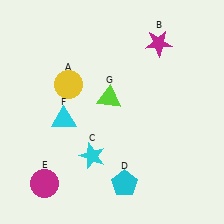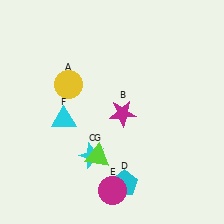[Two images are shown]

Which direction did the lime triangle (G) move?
The lime triangle (G) moved down.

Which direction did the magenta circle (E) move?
The magenta circle (E) moved right.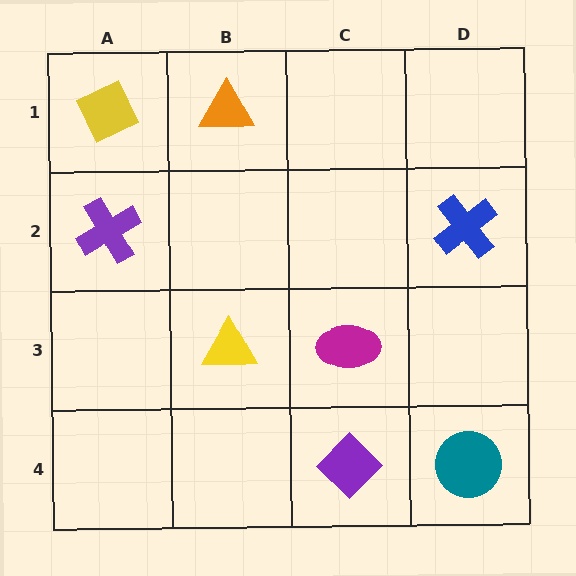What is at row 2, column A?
A purple cross.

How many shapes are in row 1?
2 shapes.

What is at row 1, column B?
An orange triangle.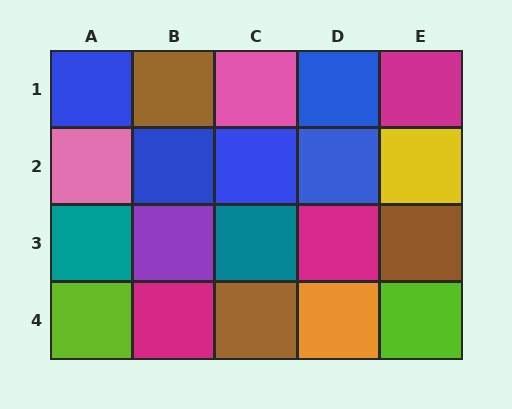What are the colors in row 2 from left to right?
Pink, blue, blue, blue, yellow.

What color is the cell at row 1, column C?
Pink.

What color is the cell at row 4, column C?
Brown.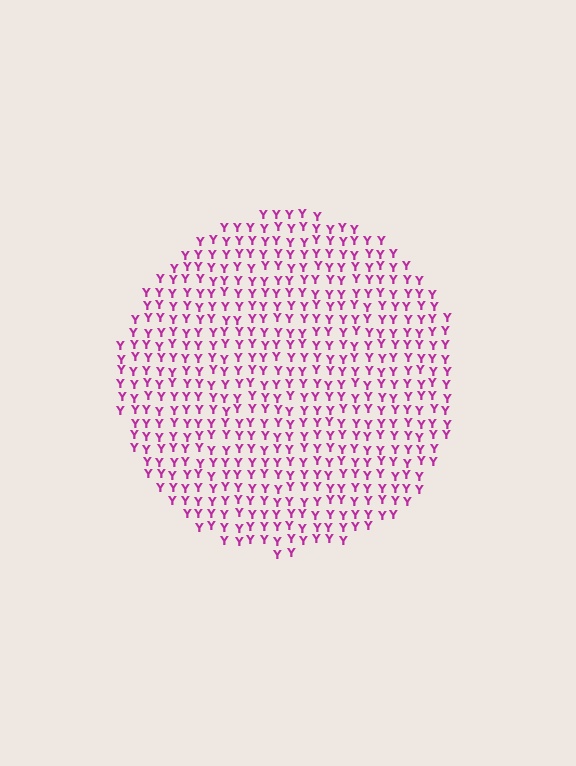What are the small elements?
The small elements are letter Y's.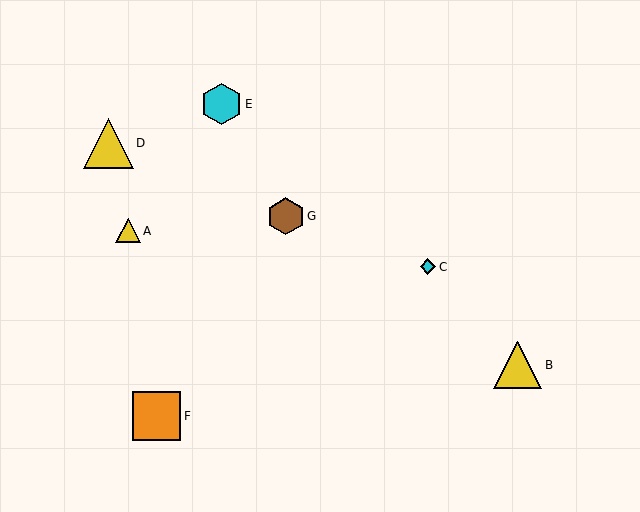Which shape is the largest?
The yellow triangle (labeled D) is the largest.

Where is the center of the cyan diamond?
The center of the cyan diamond is at (428, 267).